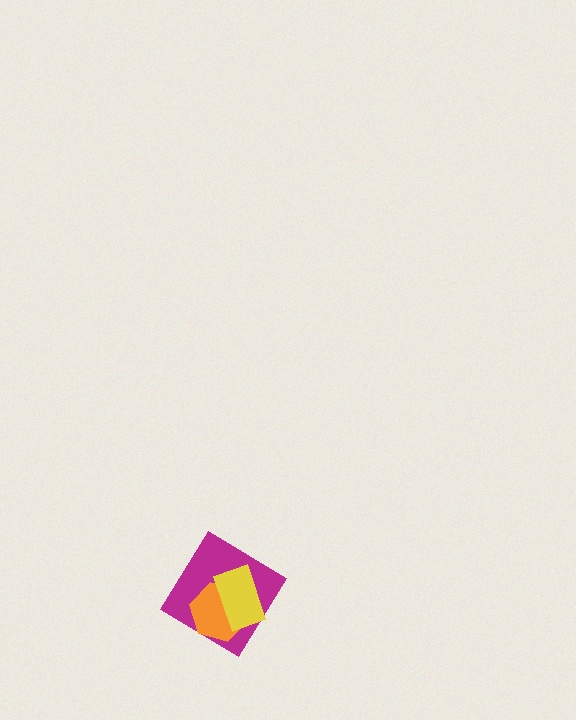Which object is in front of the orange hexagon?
The yellow rectangle is in front of the orange hexagon.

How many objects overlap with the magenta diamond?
2 objects overlap with the magenta diamond.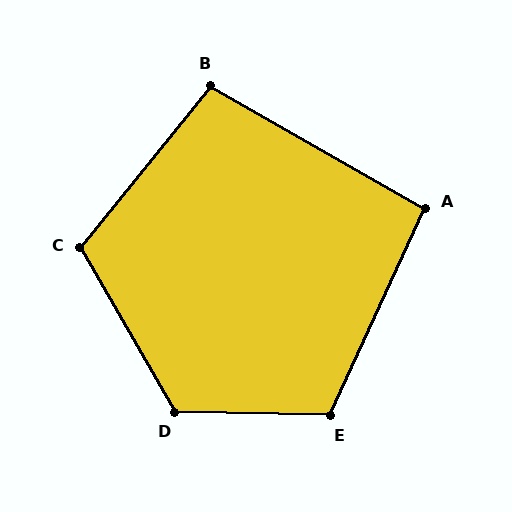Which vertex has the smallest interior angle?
A, at approximately 95 degrees.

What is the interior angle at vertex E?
Approximately 113 degrees (obtuse).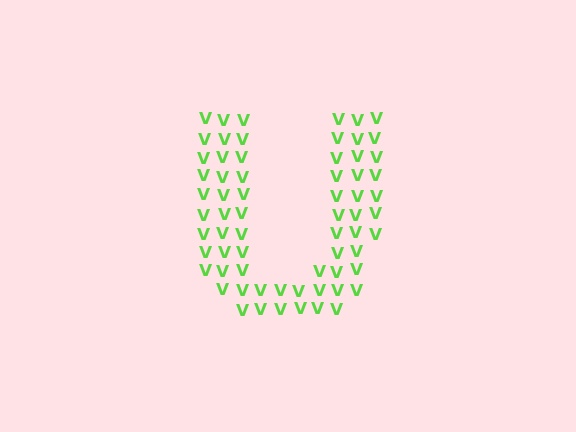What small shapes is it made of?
It is made of small letter V's.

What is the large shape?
The large shape is the letter U.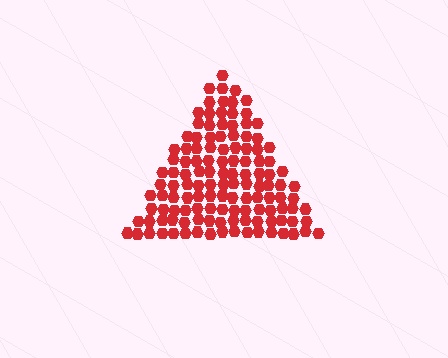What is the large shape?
The large shape is a triangle.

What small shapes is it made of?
It is made of small hexagons.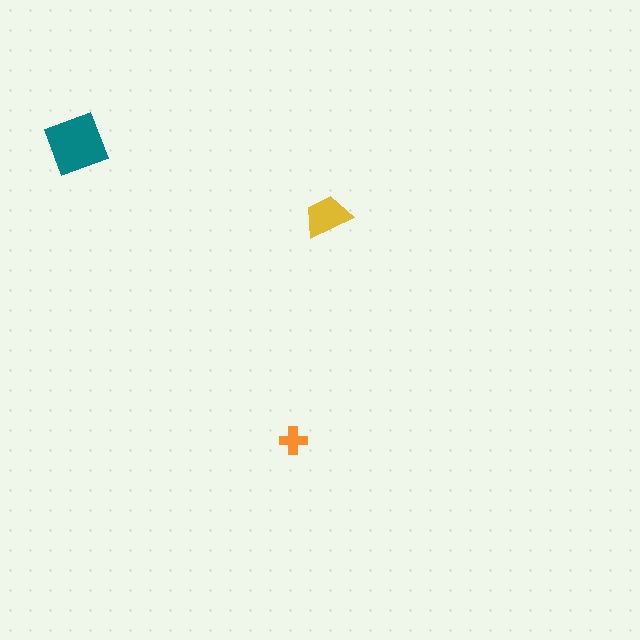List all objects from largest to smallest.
The teal square, the yellow trapezoid, the orange cross.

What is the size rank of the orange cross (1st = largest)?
3rd.